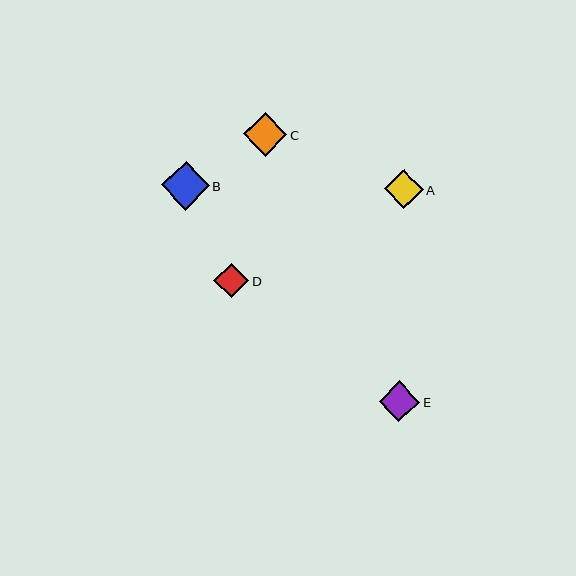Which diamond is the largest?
Diamond B is the largest with a size of approximately 48 pixels.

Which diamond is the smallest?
Diamond D is the smallest with a size of approximately 35 pixels.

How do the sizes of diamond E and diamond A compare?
Diamond E and diamond A are approximately the same size.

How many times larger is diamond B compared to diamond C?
Diamond B is approximately 1.1 times the size of diamond C.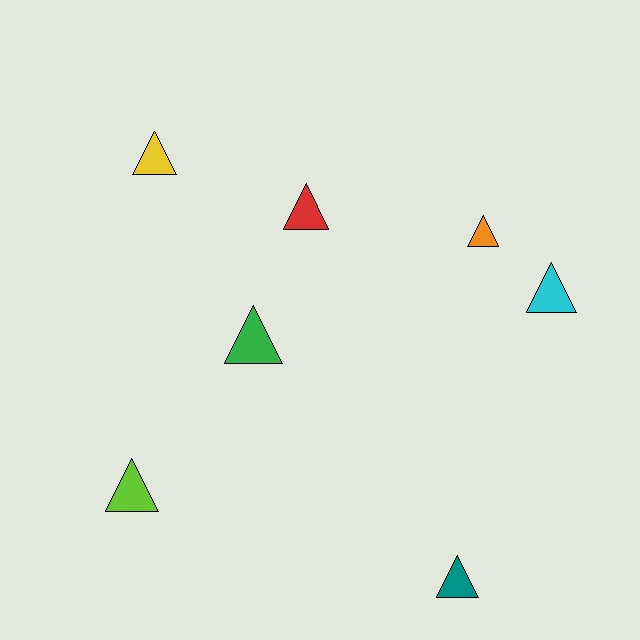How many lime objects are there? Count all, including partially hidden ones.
There is 1 lime object.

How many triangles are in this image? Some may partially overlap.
There are 7 triangles.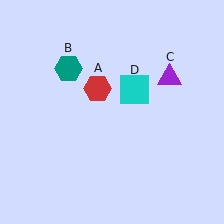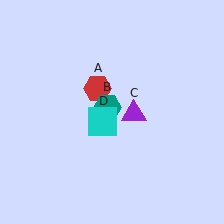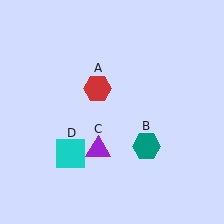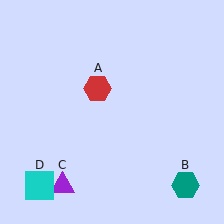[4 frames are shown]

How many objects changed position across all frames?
3 objects changed position: teal hexagon (object B), purple triangle (object C), cyan square (object D).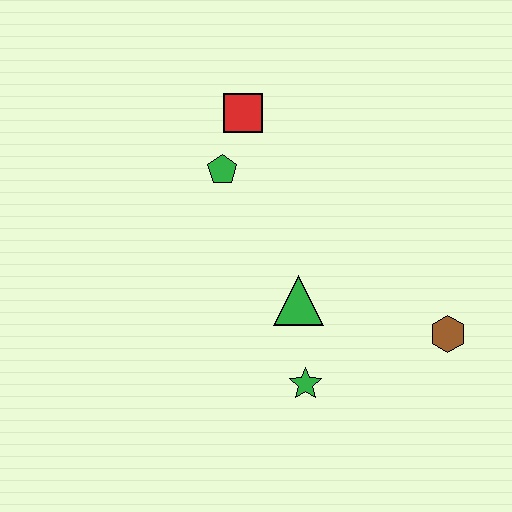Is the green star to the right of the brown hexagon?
No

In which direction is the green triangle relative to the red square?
The green triangle is below the red square.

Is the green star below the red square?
Yes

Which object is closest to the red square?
The green pentagon is closest to the red square.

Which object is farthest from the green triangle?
The red square is farthest from the green triangle.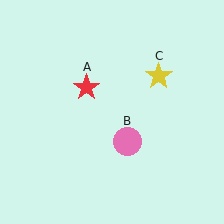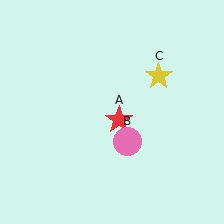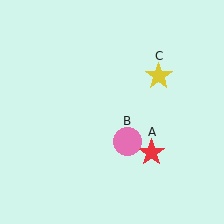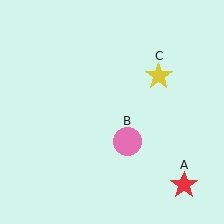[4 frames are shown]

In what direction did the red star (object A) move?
The red star (object A) moved down and to the right.